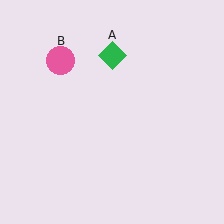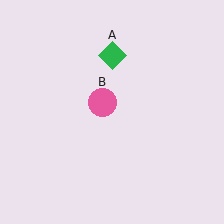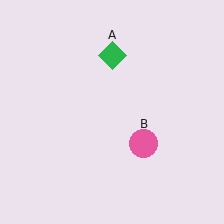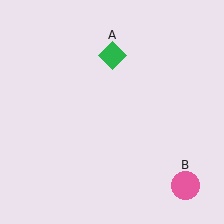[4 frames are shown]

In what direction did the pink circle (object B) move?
The pink circle (object B) moved down and to the right.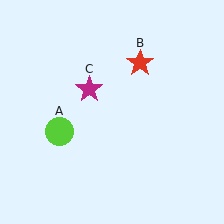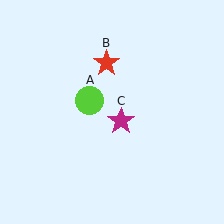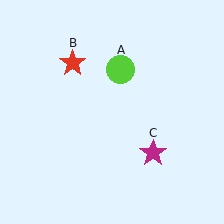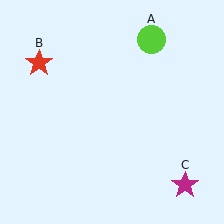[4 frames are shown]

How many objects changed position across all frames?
3 objects changed position: lime circle (object A), red star (object B), magenta star (object C).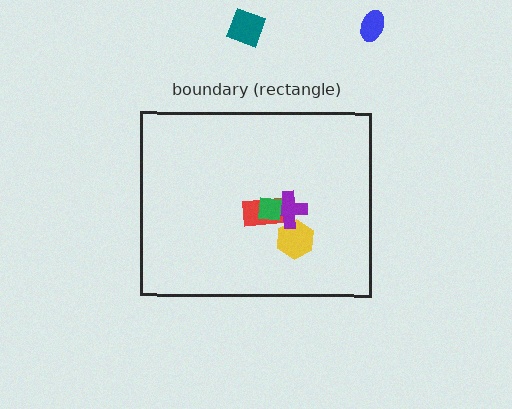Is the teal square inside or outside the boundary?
Outside.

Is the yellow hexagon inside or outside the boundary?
Inside.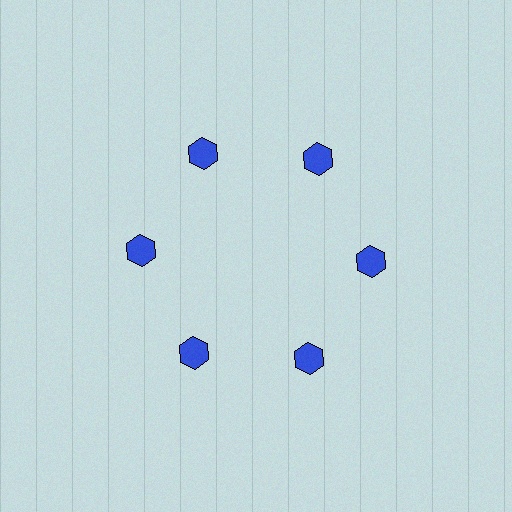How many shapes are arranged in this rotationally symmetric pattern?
There are 6 shapes, arranged in 6 groups of 1.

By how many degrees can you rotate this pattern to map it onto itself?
The pattern maps onto itself every 60 degrees of rotation.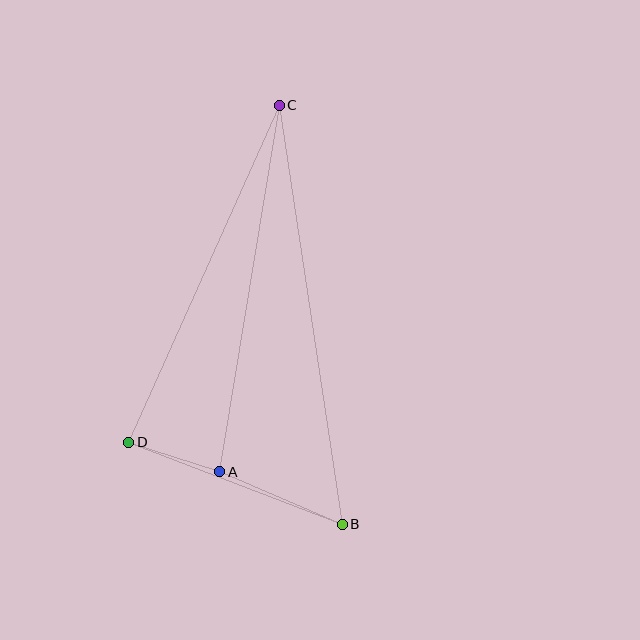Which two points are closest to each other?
Points A and D are closest to each other.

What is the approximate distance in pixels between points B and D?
The distance between B and D is approximately 229 pixels.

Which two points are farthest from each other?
Points B and C are farthest from each other.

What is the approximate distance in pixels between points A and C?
The distance between A and C is approximately 371 pixels.